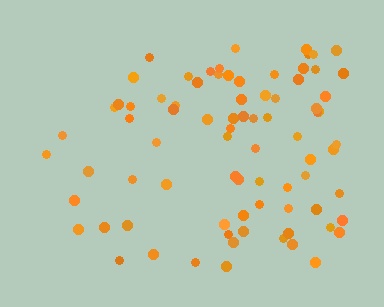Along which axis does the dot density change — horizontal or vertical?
Horizontal.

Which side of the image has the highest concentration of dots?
The right.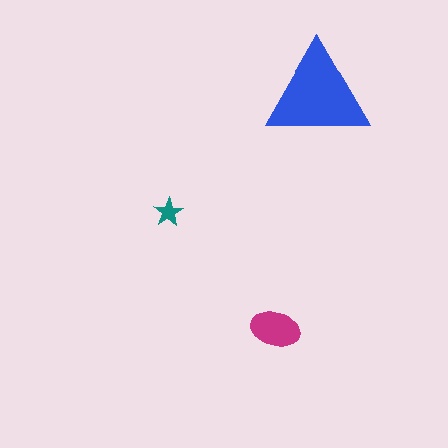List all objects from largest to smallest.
The blue triangle, the magenta ellipse, the teal star.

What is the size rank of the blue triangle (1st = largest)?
1st.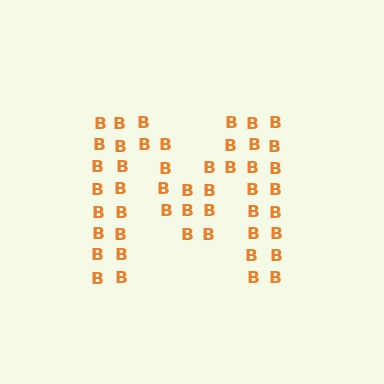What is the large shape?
The large shape is the letter M.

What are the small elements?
The small elements are letter B's.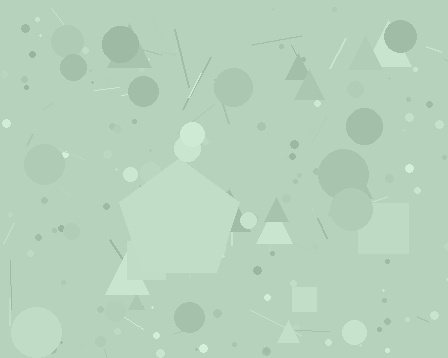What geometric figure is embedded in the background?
A pentagon is embedded in the background.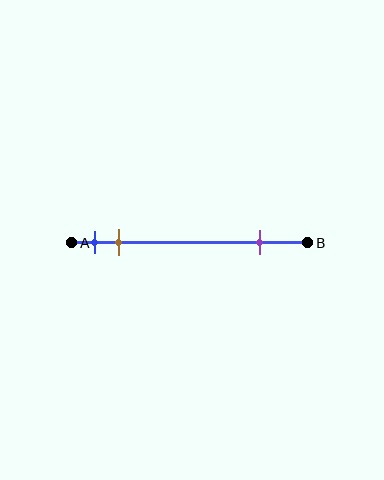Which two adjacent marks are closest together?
The blue and brown marks are the closest adjacent pair.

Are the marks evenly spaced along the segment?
No, the marks are not evenly spaced.